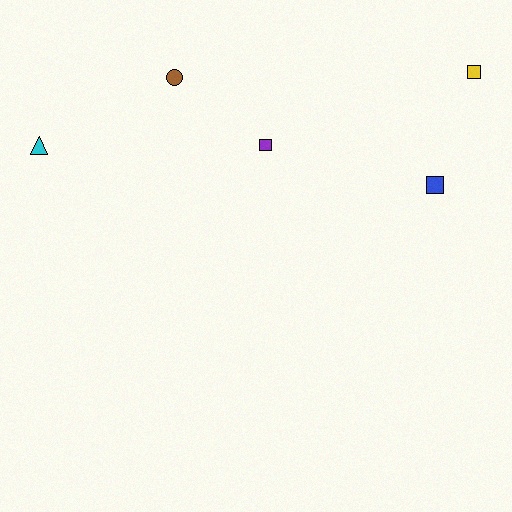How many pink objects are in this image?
There are no pink objects.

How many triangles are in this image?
There is 1 triangle.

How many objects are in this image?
There are 5 objects.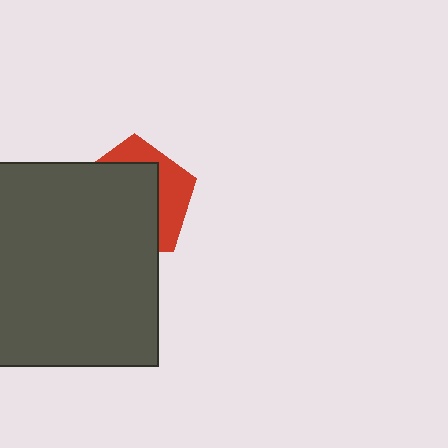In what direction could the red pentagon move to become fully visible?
The red pentagon could move toward the upper-right. That would shift it out from behind the dark gray rectangle entirely.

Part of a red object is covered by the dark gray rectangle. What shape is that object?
It is a pentagon.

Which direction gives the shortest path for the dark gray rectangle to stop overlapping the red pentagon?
Moving toward the lower-left gives the shortest separation.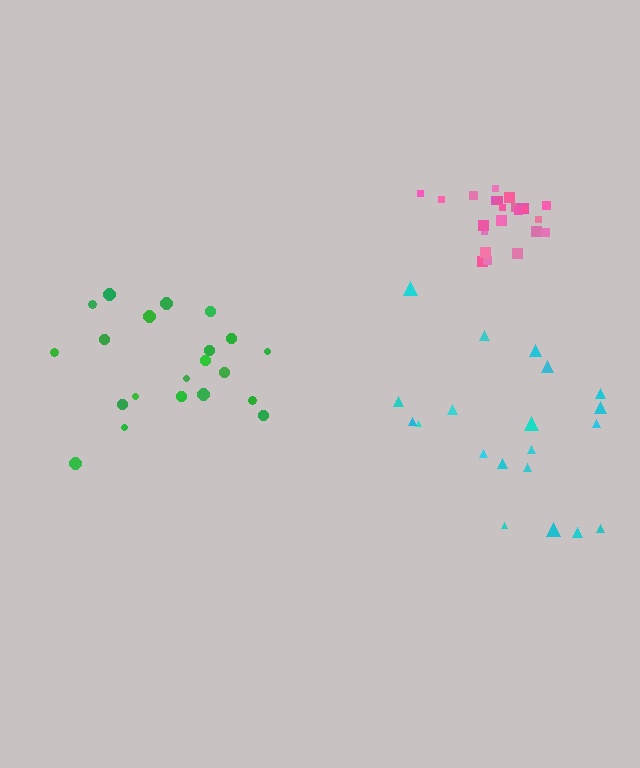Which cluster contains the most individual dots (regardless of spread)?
Pink (24).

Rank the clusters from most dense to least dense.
pink, green, cyan.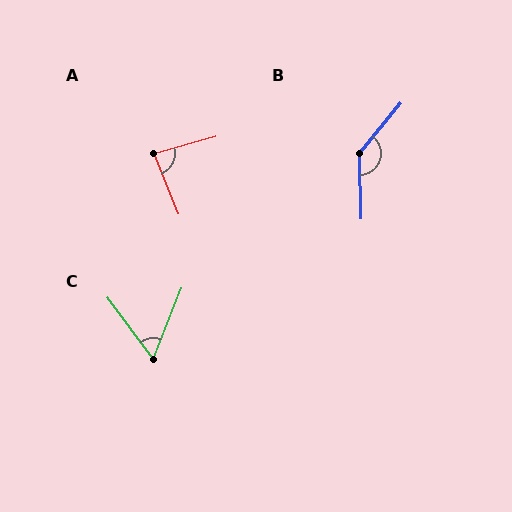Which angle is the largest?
B, at approximately 140 degrees.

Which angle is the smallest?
C, at approximately 58 degrees.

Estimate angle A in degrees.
Approximately 84 degrees.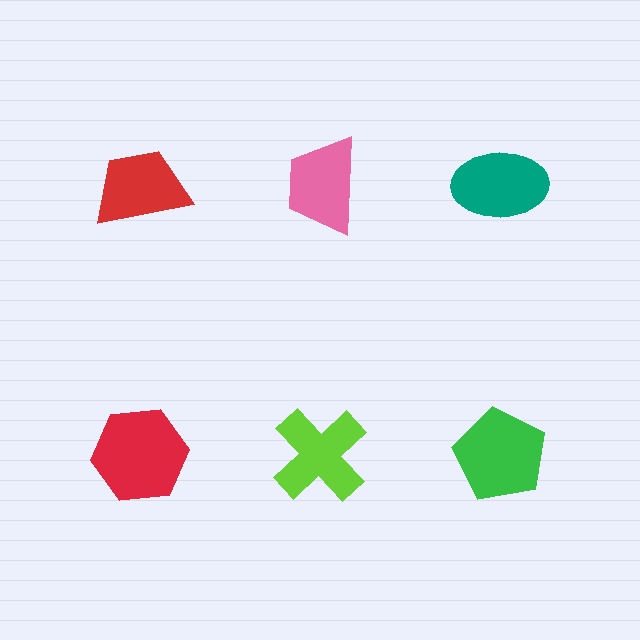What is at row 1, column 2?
A pink trapezoid.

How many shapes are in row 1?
3 shapes.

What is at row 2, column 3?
A green pentagon.